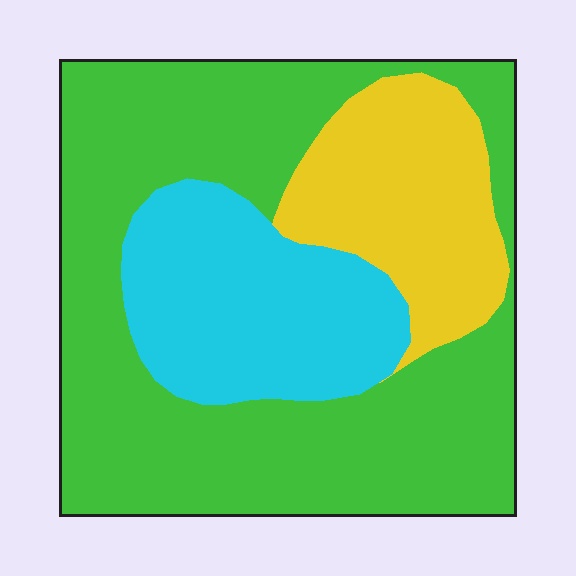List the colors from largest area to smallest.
From largest to smallest: green, cyan, yellow.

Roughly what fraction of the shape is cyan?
Cyan covers 23% of the shape.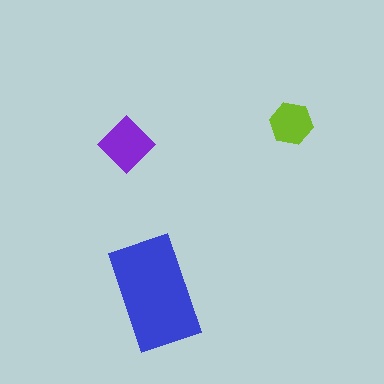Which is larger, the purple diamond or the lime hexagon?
The purple diamond.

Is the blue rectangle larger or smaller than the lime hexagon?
Larger.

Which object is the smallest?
The lime hexagon.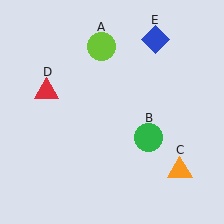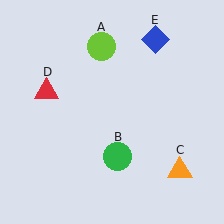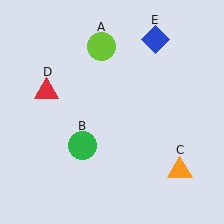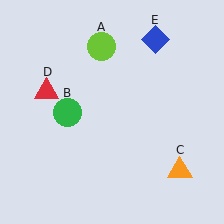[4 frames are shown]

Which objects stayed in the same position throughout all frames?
Lime circle (object A) and orange triangle (object C) and red triangle (object D) and blue diamond (object E) remained stationary.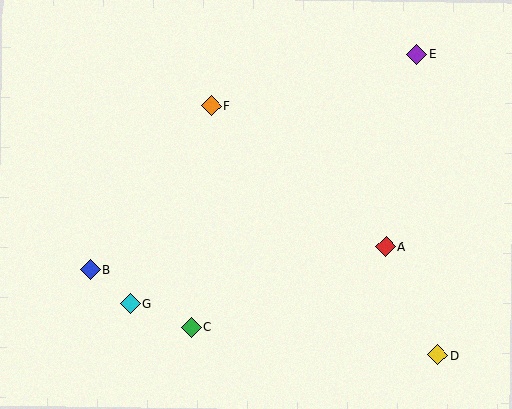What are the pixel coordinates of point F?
Point F is at (211, 106).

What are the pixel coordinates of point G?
Point G is at (130, 304).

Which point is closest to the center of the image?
Point F at (211, 106) is closest to the center.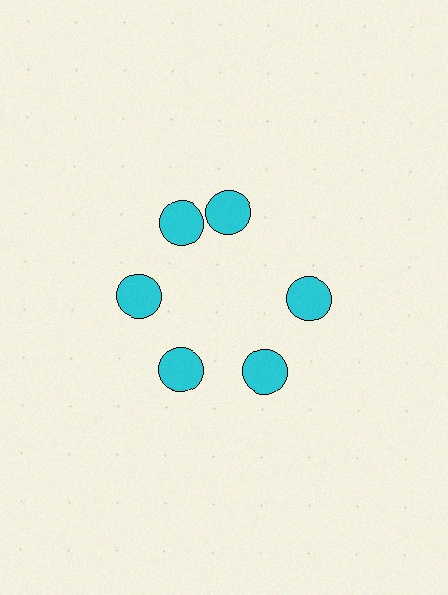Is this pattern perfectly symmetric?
No. The 6 cyan circles are arranged in a ring, but one element near the 1 o'clock position is rotated out of alignment along the ring, breaking the 6-fold rotational symmetry.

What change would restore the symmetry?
The symmetry would be restored by rotating it back into even spacing with its neighbors so that all 6 circles sit at equal angles and equal distance from the center.